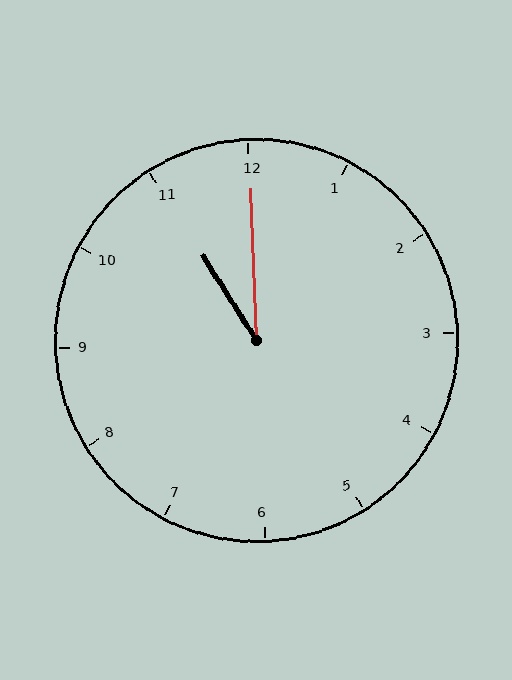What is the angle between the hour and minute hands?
Approximately 30 degrees.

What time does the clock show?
11:00.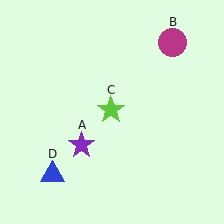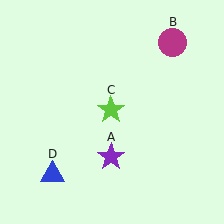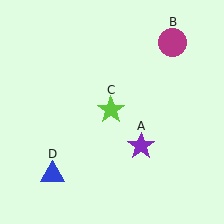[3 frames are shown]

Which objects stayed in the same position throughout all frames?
Magenta circle (object B) and lime star (object C) and blue triangle (object D) remained stationary.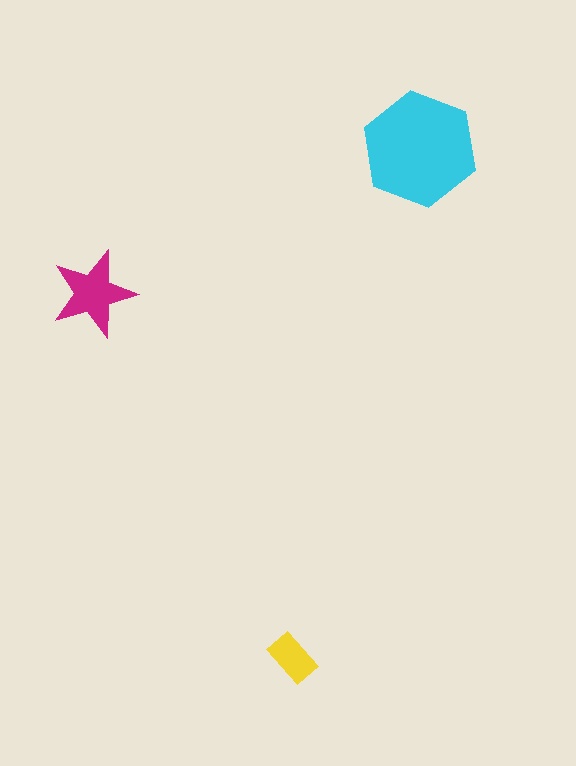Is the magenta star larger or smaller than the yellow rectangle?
Larger.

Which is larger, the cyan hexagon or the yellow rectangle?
The cyan hexagon.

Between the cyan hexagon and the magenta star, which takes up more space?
The cyan hexagon.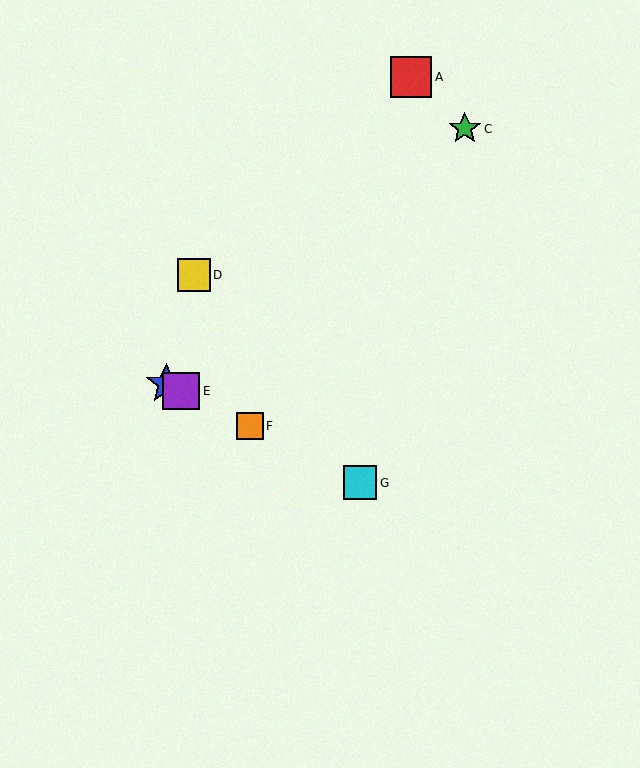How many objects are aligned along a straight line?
4 objects (B, E, F, G) are aligned along a straight line.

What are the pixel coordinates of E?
Object E is at (181, 391).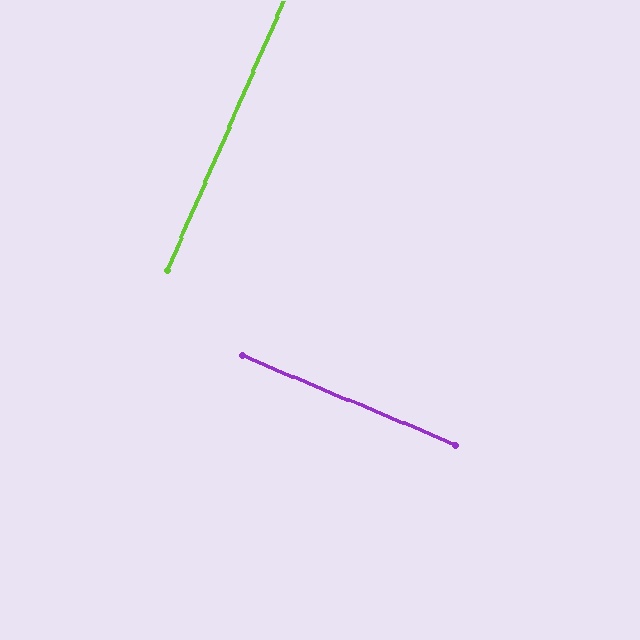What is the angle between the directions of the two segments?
Approximately 89 degrees.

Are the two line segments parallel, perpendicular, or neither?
Perpendicular — they meet at approximately 89°.